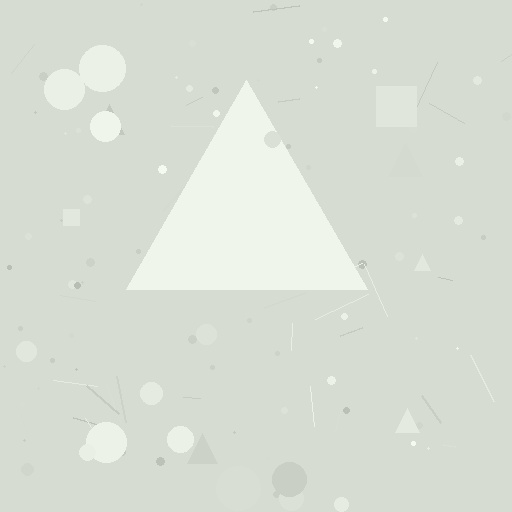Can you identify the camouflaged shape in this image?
The camouflaged shape is a triangle.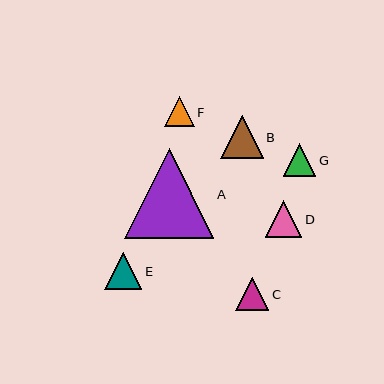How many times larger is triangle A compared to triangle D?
Triangle A is approximately 2.4 times the size of triangle D.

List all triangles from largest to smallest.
From largest to smallest: A, B, E, D, C, G, F.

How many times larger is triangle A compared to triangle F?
Triangle A is approximately 3.0 times the size of triangle F.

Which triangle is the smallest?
Triangle F is the smallest with a size of approximately 30 pixels.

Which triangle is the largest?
Triangle A is the largest with a size of approximately 89 pixels.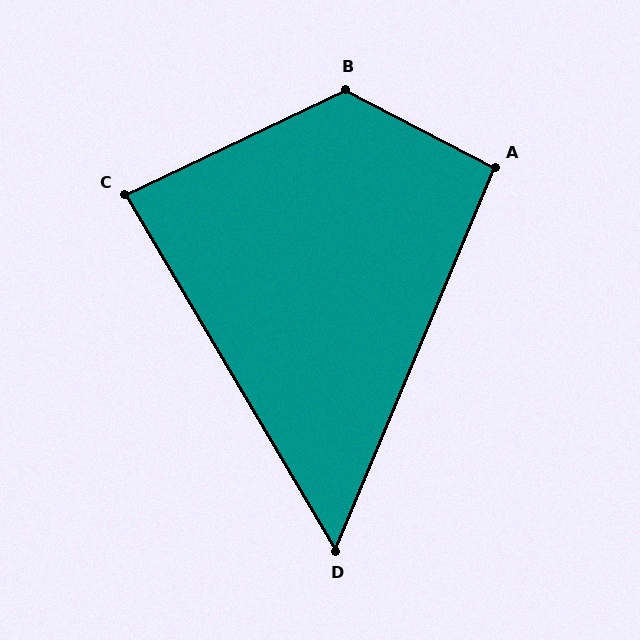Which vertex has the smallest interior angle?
D, at approximately 53 degrees.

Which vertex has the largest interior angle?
B, at approximately 127 degrees.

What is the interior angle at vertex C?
Approximately 85 degrees (acute).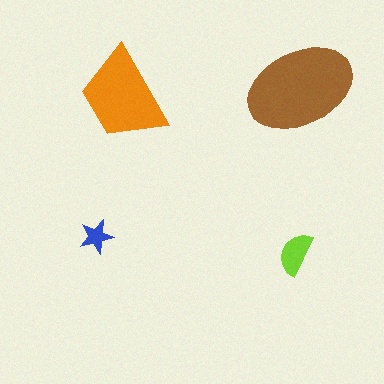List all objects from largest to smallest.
The brown ellipse, the orange trapezoid, the lime semicircle, the blue star.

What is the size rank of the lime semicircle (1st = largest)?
3rd.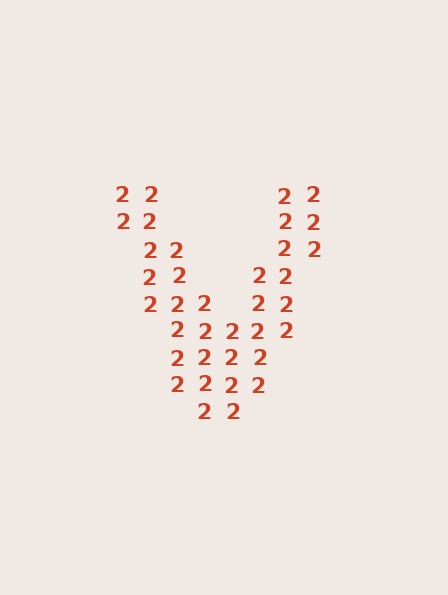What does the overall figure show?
The overall figure shows the letter V.